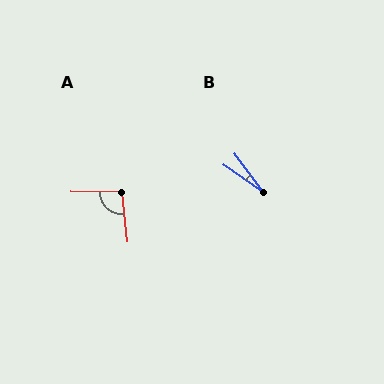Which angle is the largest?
A, at approximately 97 degrees.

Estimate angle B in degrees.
Approximately 18 degrees.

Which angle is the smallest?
B, at approximately 18 degrees.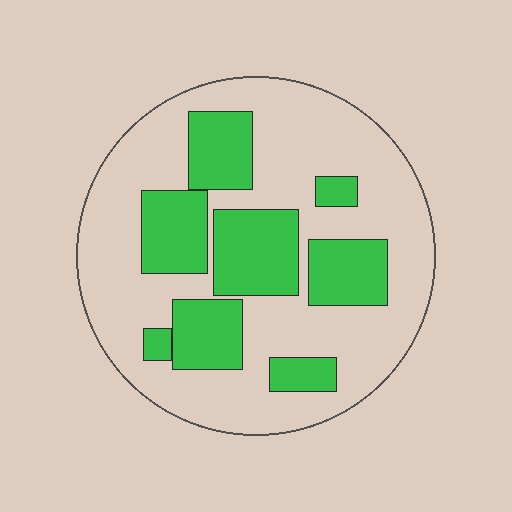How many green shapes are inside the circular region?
8.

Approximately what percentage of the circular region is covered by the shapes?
Approximately 35%.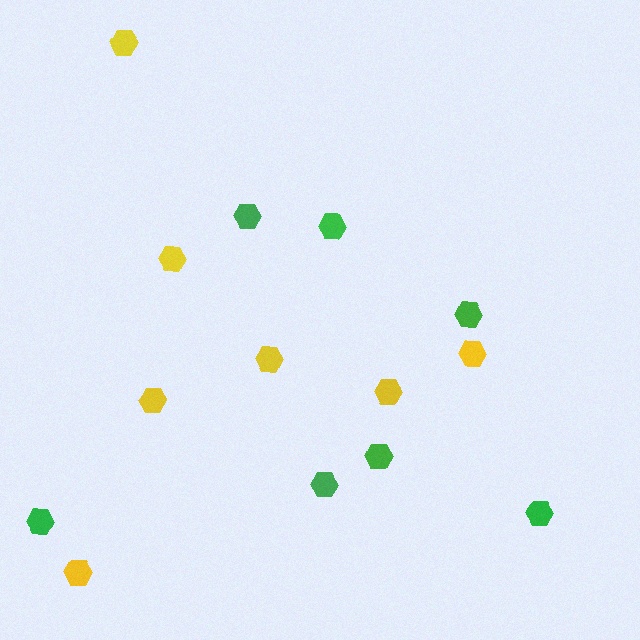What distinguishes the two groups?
There are 2 groups: one group of green hexagons (7) and one group of yellow hexagons (7).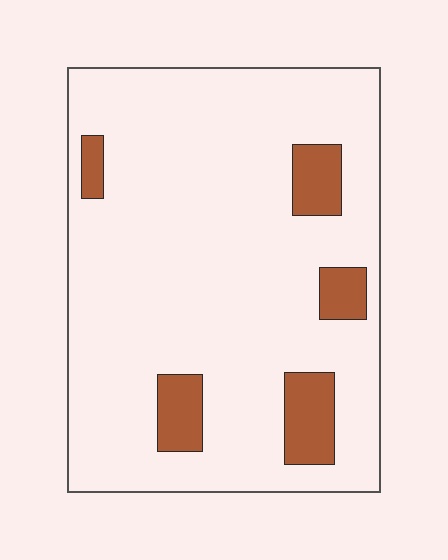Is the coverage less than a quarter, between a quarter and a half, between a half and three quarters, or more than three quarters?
Less than a quarter.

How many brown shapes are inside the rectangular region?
5.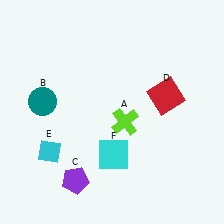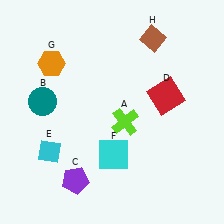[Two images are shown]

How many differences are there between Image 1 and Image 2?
There are 2 differences between the two images.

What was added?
An orange hexagon (G), a brown diamond (H) were added in Image 2.